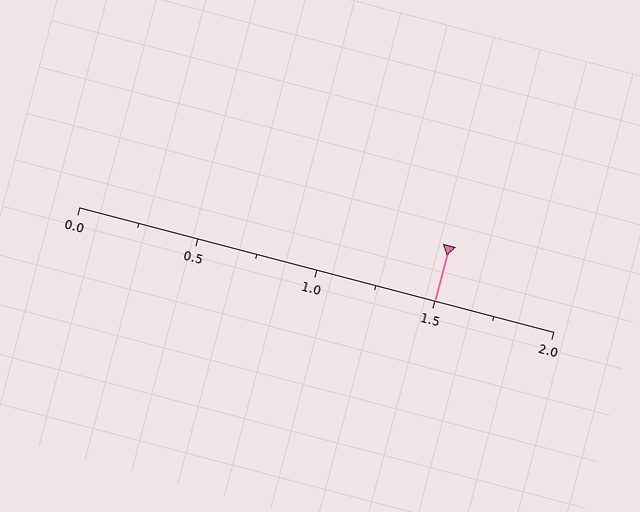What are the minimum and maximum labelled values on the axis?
The axis runs from 0.0 to 2.0.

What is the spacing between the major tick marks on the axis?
The major ticks are spaced 0.5 apart.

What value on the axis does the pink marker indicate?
The marker indicates approximately 1.5.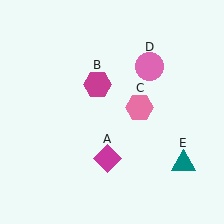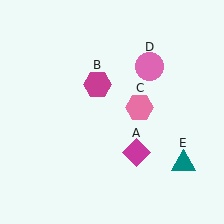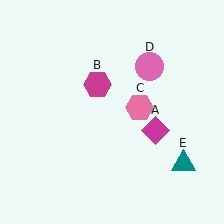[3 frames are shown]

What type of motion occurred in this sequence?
The magenta diamond (object A) rotated counterclockwise around the center of the scene.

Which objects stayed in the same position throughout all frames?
Magenta hexagon (object B) and pink hexagon (object C) and pink circle (object D) and teal triangle (object E) remained stationary.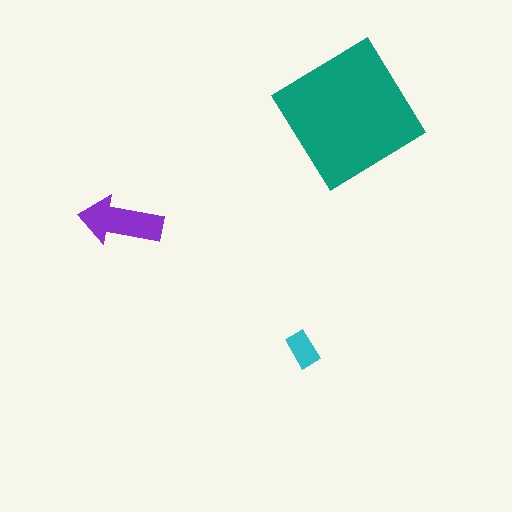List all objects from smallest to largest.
The cyan rectangle, the purple arrow, the teal diamond.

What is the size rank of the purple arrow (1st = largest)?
2nd.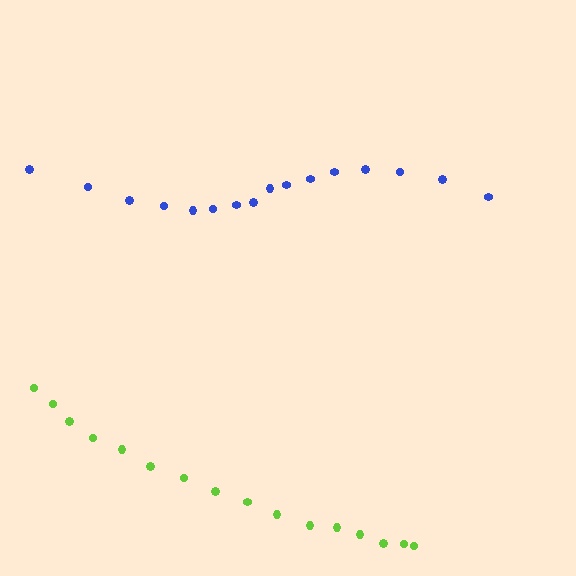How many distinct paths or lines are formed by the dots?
There are 2 distinct paths.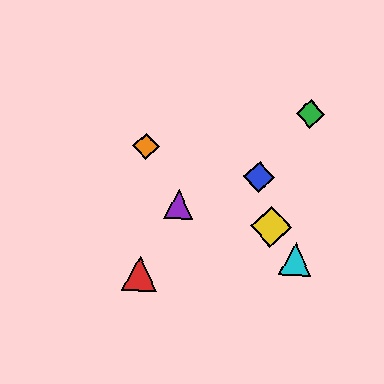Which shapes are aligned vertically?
The red triangle, the orange diamond are aligned vertically.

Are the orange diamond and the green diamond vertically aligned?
No, the orange diamond is at x≈146 and the green diamond is at x≈310.